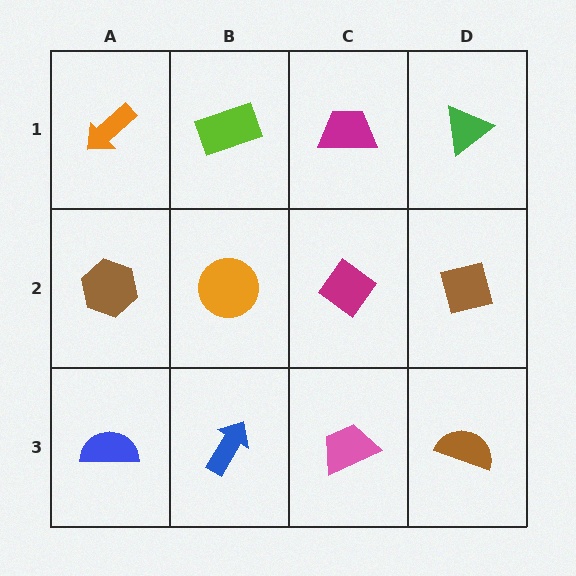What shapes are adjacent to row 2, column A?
An orange arrow (row 1, column A), a blue semicircle (row 3, column A), an orange circle (row 2, column B).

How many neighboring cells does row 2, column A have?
3.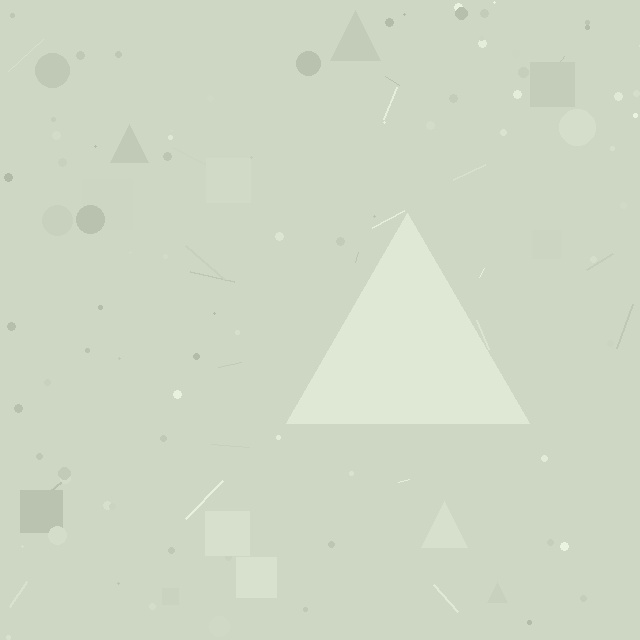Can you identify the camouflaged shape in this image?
The camouflaged shape is a triangle.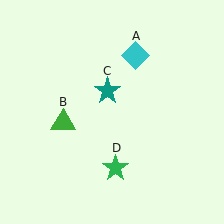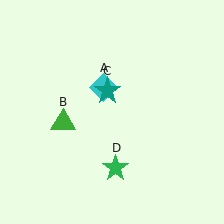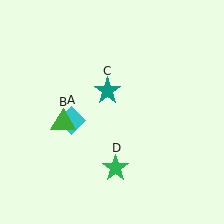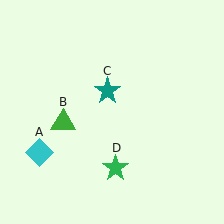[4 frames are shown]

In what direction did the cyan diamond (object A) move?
The cyan diamond (object A) moved down and to the left.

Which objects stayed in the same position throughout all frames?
Green triangle (object B) and teal star (object C) and green star (object D) remained stationary.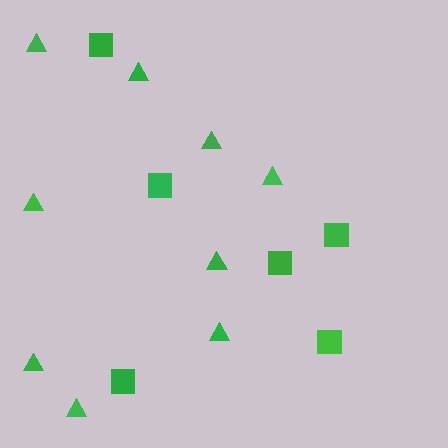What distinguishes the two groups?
There are 2 groups: one group of squares (6) and one group of triangles (9).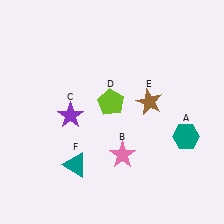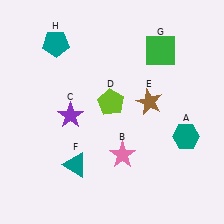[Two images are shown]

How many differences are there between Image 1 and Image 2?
There are 2 differences between the two images.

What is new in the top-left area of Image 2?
A teal pentagon (H) was added in the top-left area of Image 2.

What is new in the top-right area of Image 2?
A green square (G) was added in the top-right area of Image 2.